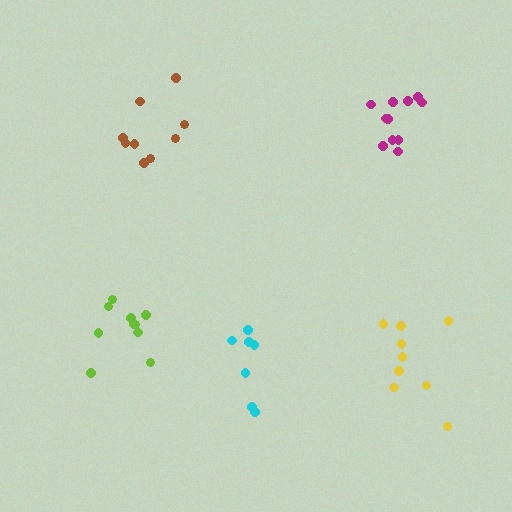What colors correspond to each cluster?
The clusters are colored: yellow, lime, brown, magenta, cyan.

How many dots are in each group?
Group 1: 9 dots, Group 2: 10 dots, Group 3: 9 dots, Group 4: 11 dots, Group 5: 7 dots (46 total).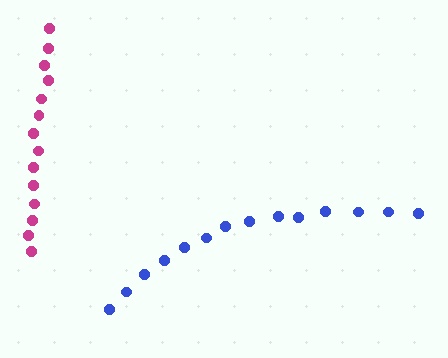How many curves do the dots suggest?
There are 2 distinct paths.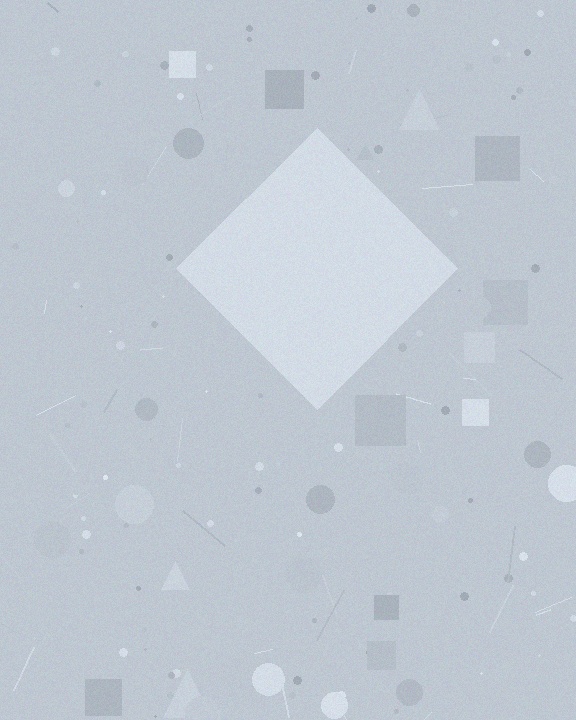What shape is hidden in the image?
A diamond is hidden in the image.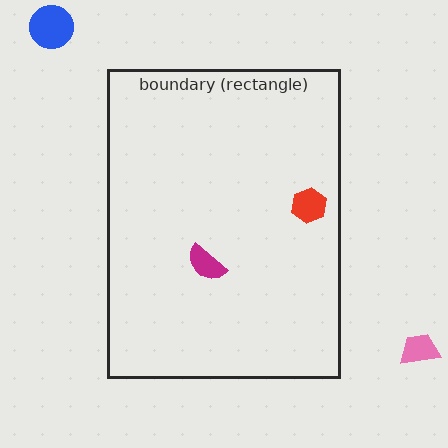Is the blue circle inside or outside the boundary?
Outside.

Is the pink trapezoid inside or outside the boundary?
Outside.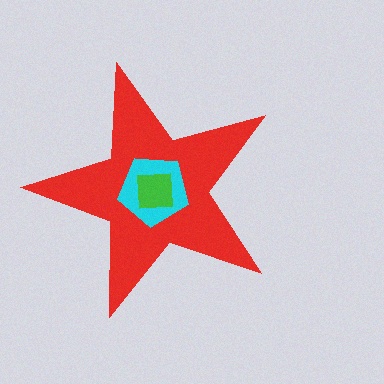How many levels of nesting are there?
3.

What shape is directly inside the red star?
The cyan pentagon.